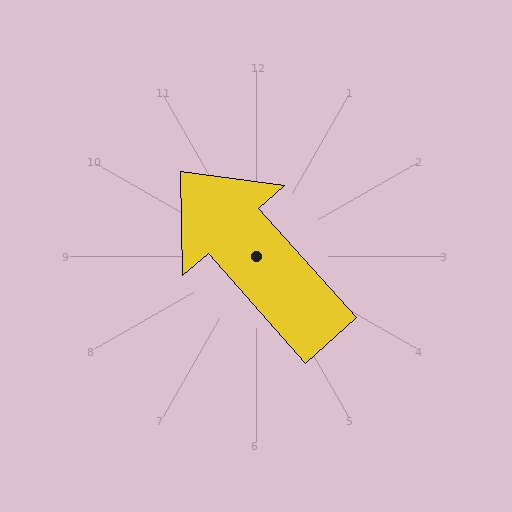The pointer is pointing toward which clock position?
Roughly 11 o'clock.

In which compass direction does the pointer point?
Northwest.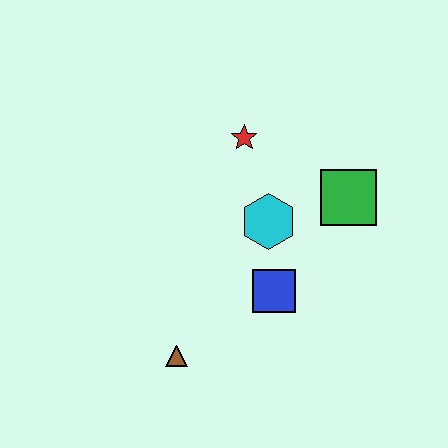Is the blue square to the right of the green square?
No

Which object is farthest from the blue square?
The red star is farthest from the blue square.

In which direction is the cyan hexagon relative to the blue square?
The cyan hexagon is above the blue square.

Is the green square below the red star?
Yes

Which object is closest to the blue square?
The cyan hexagon is closest to the blue square.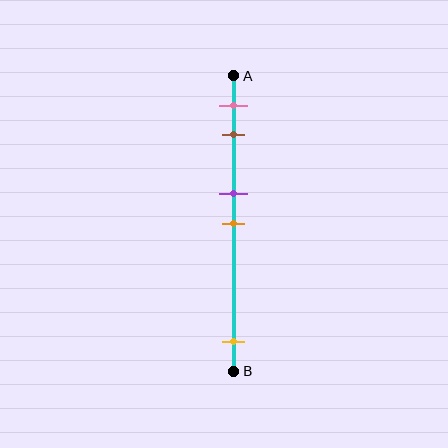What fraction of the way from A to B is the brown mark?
The brown mark is approximately 20% (0.2) of the way from A to B.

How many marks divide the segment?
There are 5 marks dividing the segment.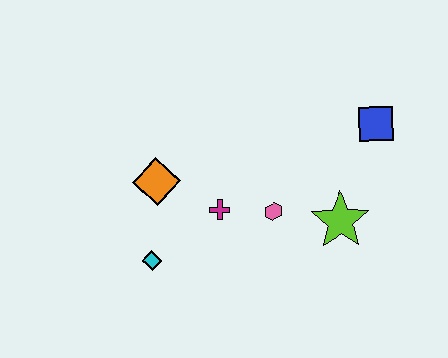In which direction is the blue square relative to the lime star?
The blue square is above the lime star.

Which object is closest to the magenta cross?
The pink hexagon is closest to the magenta cross.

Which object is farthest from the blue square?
The cyan diamond is farthest from the blue square.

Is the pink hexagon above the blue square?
No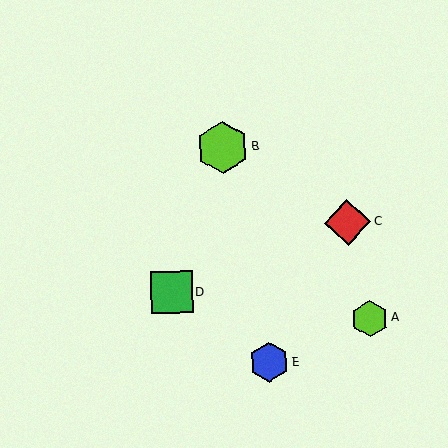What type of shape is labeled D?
Shape D is a green square.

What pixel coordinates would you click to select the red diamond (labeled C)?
Click at (348, 222) to select the red diamond C.